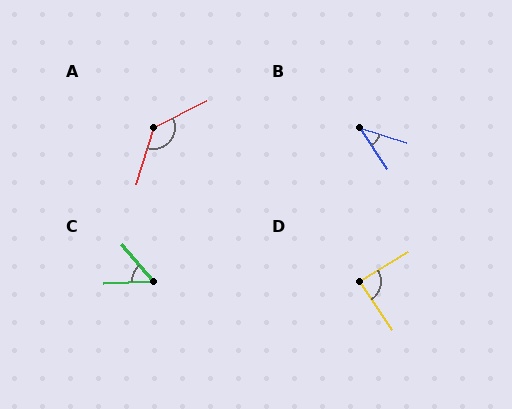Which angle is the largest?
A, at approximately 134 degrees.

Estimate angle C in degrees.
Approximately 51 degrees.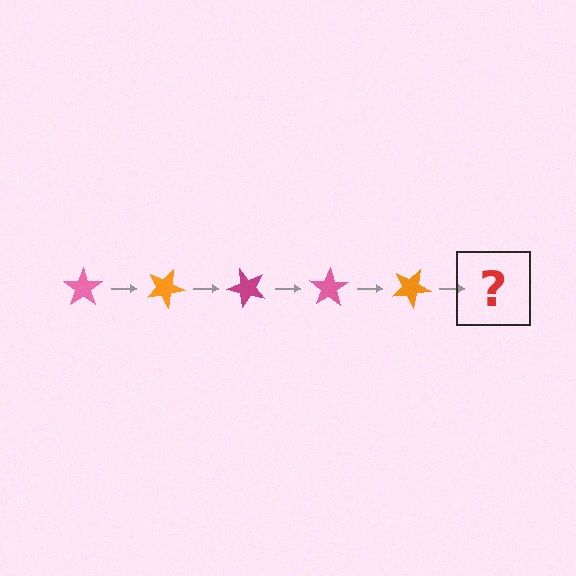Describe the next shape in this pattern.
It should be a magenta star, rotated 125 degrees from the start.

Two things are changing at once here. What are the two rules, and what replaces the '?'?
The two rules are that it rotates 25 degrees each step and the color cycles through pink, orange, and magenta. The '?' should be a magenta star, rotated 125 degrees from the start.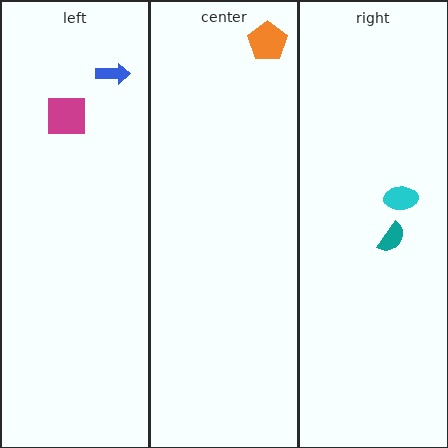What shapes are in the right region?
The teal semicircle, the cyan ellipse.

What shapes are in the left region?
The blue arrow, the magenta square.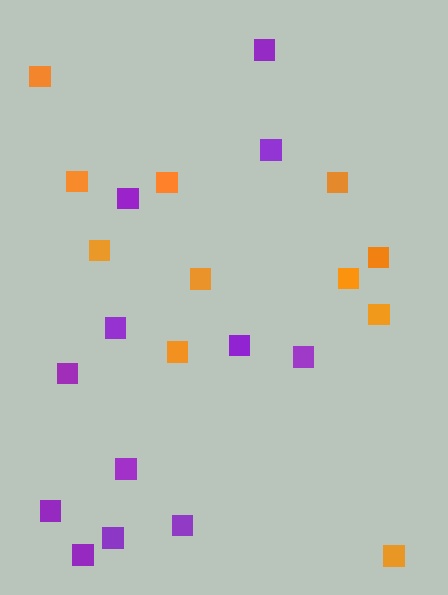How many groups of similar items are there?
There are 2 groups: one group of purple squares (12) and one group of orange squares (11).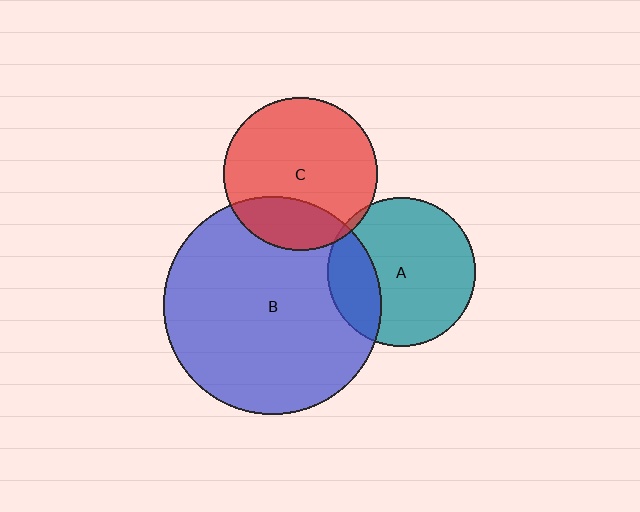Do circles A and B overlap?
Yes.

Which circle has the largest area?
Circle B (blue).